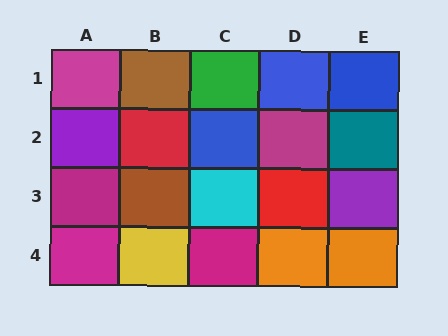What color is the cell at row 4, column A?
Magenta.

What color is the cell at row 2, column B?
Red.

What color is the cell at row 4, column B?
Yellow.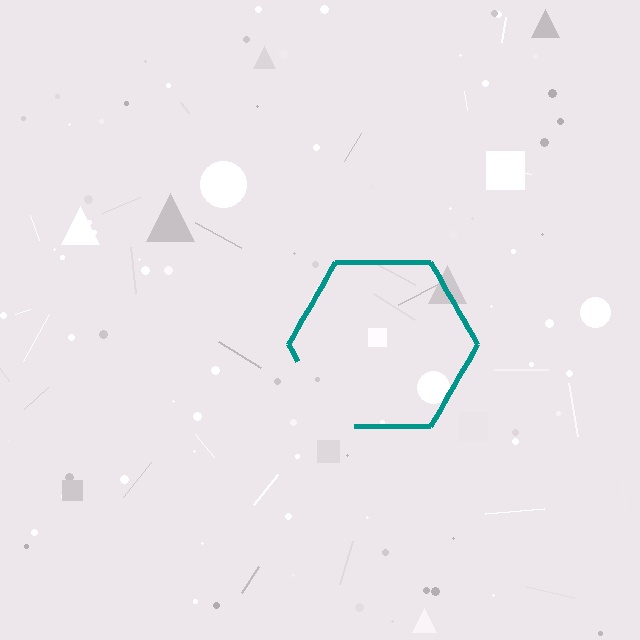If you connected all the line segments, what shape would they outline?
They would outline a hexagon.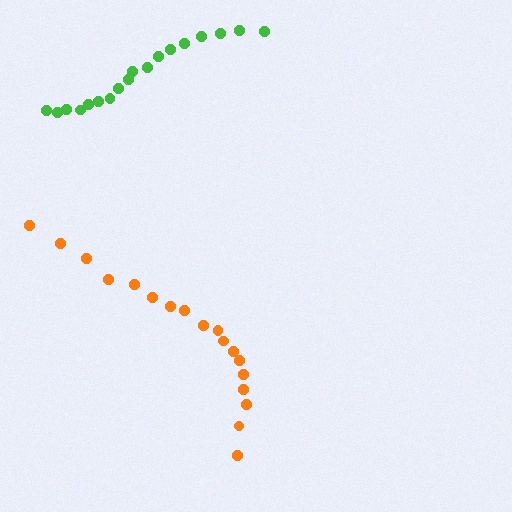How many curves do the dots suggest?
There are 2 distinct paths.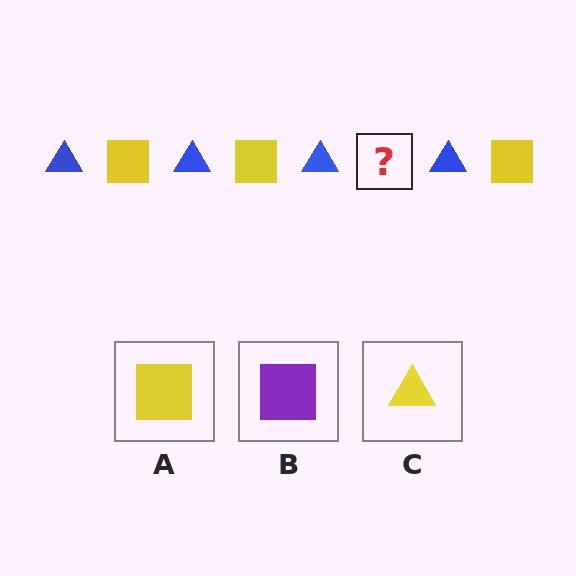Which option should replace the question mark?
Option A.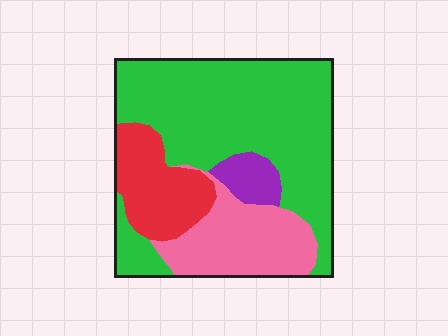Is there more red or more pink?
Pink.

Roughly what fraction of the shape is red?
Red covers roughly 15% of the shape.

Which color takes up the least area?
Purple, at roughly 5%.